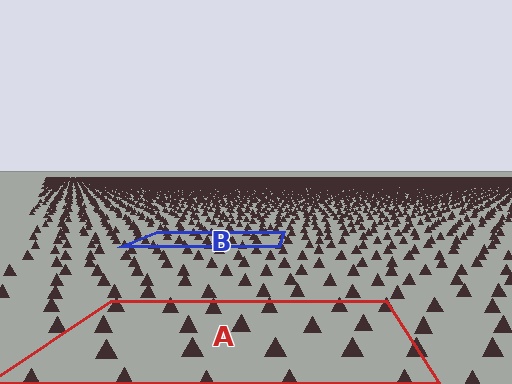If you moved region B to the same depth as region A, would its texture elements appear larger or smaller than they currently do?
They would appear larger. At a closer depth, the same texture elements are projected at a bigger on-screen size.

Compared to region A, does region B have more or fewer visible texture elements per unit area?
Region B has more texture elements per unit area — they are packed more densely because it is farther away.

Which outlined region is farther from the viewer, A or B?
Region B is farther from the viewer — the texture elements inside it appear smaller and more densely packed.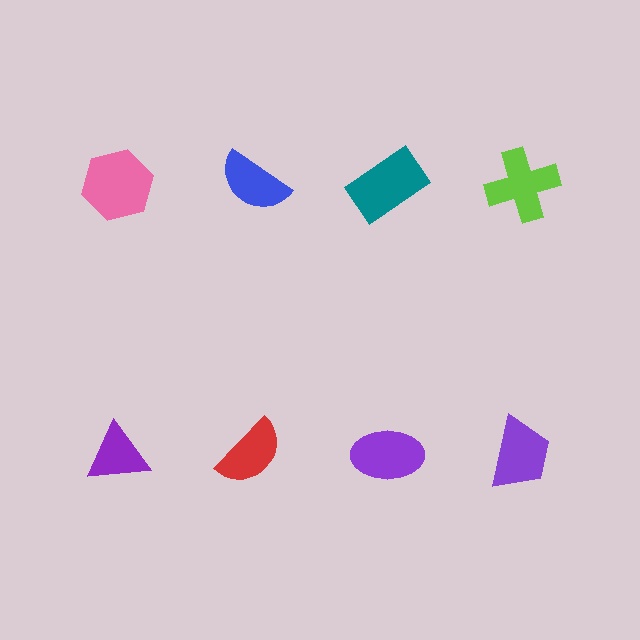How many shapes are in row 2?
4 shapes.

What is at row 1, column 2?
A blue semicircle.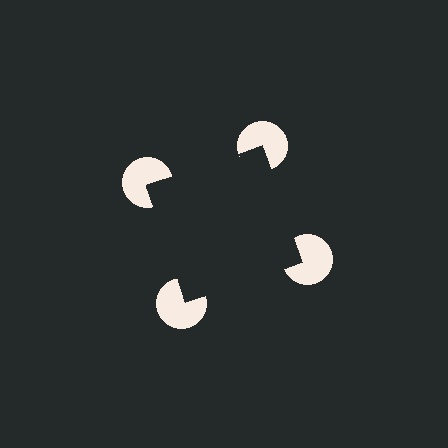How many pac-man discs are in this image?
There are 4 — one at each vertex of the illusory square.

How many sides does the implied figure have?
4 sides.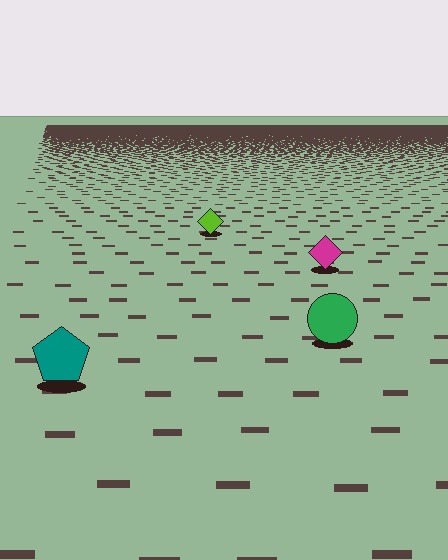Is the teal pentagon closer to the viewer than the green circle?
Yes. The teal pentagon is closer — you can tell from the texture gradient: the ground texture is coarser near it.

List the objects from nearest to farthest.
From nearest to farthest: the teal pentagon, the green circle, the magenta diamond, the lime diamond.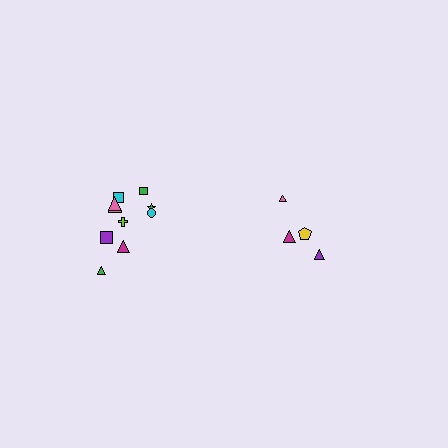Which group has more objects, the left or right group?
The left group.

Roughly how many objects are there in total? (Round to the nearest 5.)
Roughly 15 objects in total.